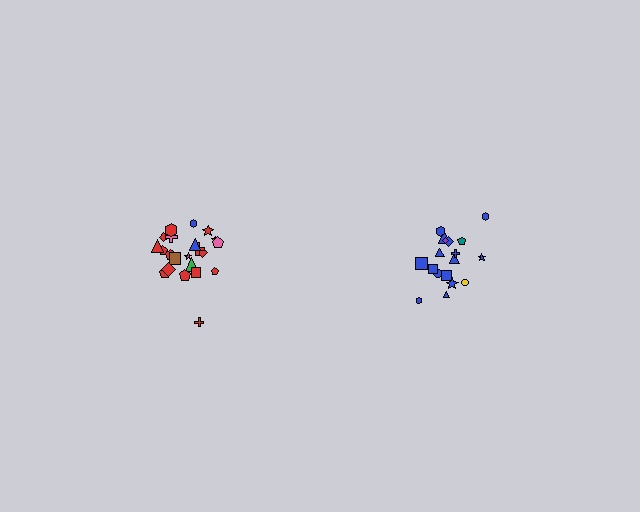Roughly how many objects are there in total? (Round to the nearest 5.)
Roughly 40 objects in total.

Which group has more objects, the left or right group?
The left group.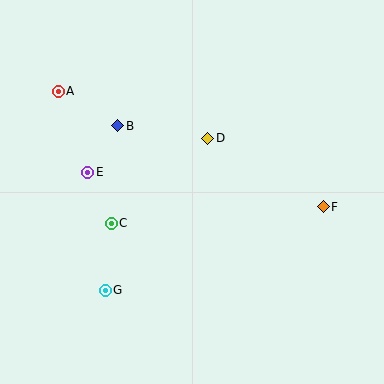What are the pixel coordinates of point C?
Point C is at (111, 223).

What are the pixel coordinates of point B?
Point B is at (118, 126).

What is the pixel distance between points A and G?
The distance between A and G is 204 pixels.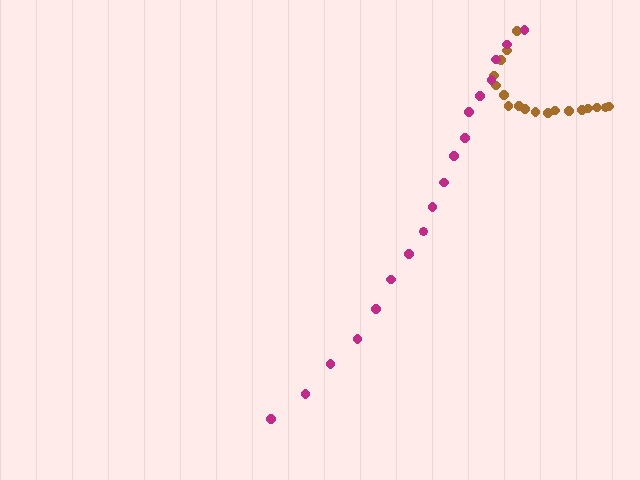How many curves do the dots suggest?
There are 2 distinct paths.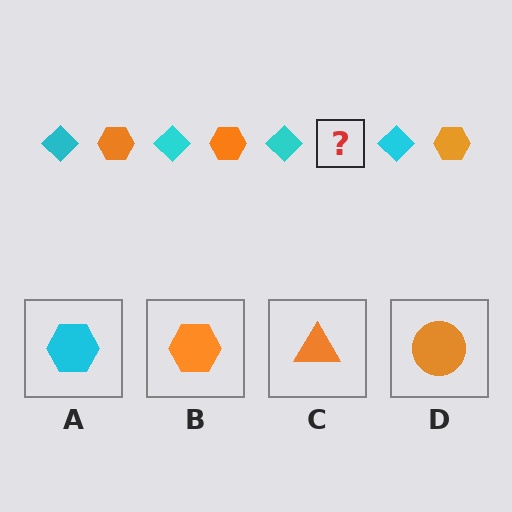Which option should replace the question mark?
Option B.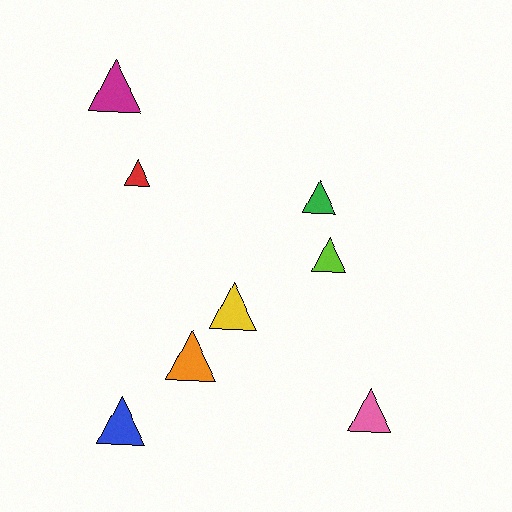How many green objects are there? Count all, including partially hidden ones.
There is 1 green object.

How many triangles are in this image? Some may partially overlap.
There are 8 triangles.